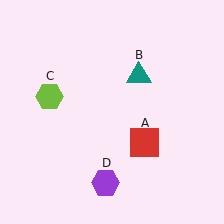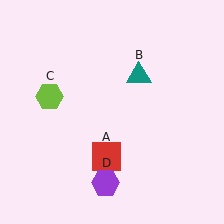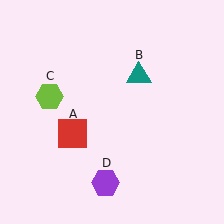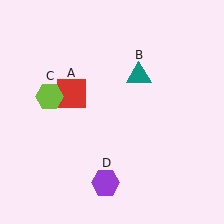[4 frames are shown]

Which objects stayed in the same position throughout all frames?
Teal triangle (object B) and lime hexagon (object C) and purple hexagon (object D) remained stationary.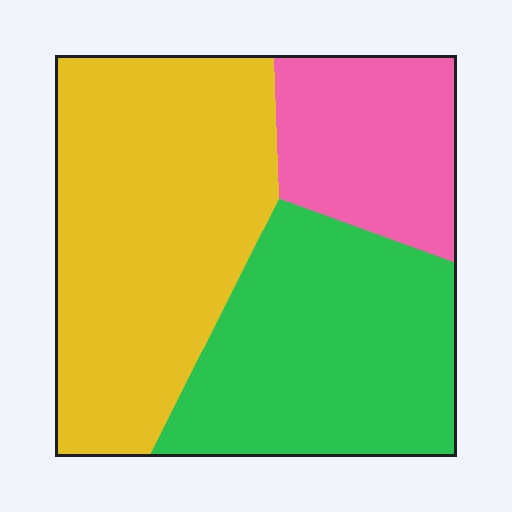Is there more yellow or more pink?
Yellow.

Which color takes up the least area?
Pink, at roughly 20%.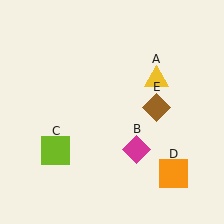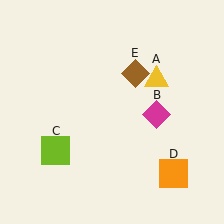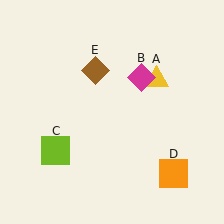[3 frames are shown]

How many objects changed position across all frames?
2 objects changed position: magenta diamond (object B), brown diamond (object E).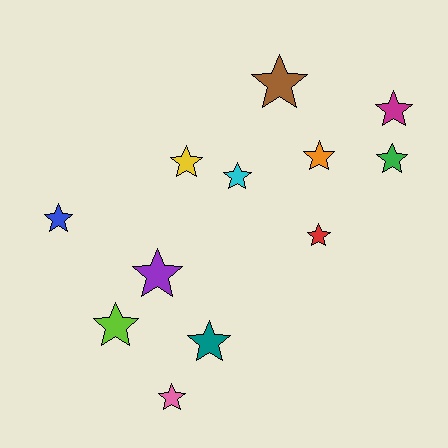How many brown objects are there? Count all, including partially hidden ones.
There is 1 brown object.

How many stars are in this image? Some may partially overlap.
There are 12 stars.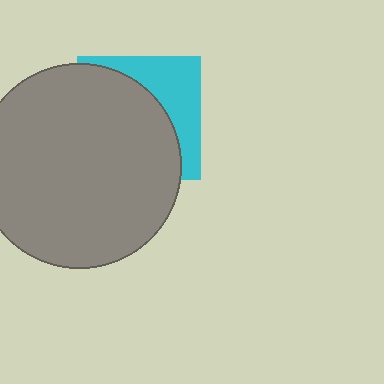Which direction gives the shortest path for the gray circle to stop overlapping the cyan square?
Moving toward the lower-left gives the shortest separation.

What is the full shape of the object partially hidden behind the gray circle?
The partially hidden object is a cyan square.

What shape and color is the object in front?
The object in front is a gray circle.